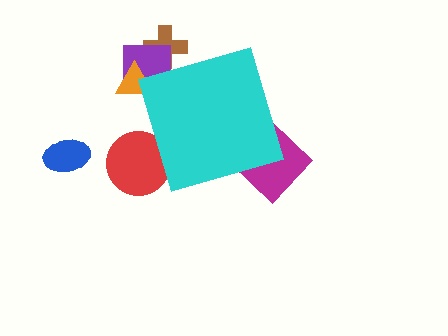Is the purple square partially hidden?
Yes, the purple square is partially hidden behind the cyan diamond.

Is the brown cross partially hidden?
Yes, the brown cross is partially hidden behind the cyan diamond.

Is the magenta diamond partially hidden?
Yes, the magenta diamond is partially hidden behind the cyan diamond.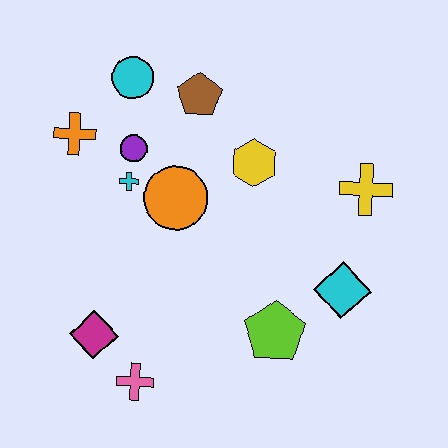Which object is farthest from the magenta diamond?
The yellow cross is farthest from the magenta diamond.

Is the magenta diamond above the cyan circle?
No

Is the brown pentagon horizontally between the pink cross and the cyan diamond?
Yes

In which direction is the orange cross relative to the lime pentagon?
The orange cross is to the left of the lime pentagon.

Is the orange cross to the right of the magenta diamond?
No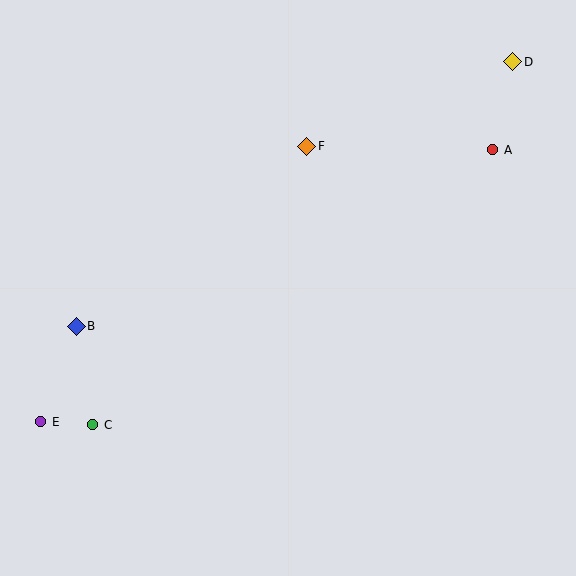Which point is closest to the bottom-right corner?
Point A is closest to the bottom-right corner.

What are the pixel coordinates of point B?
Point B is at (76, 326).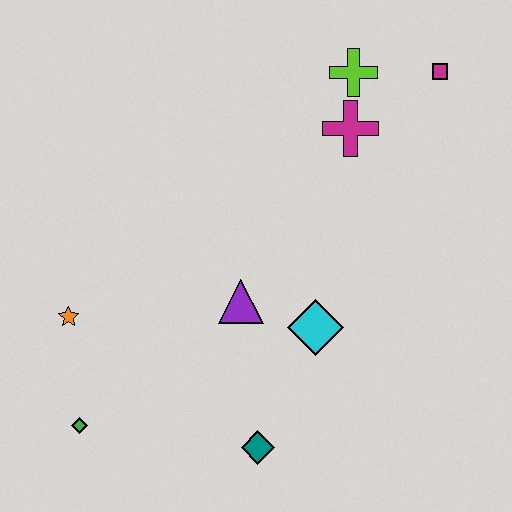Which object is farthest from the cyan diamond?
The magenta square is farthest from the cyan diamond.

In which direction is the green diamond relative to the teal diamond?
The green diamond is to the left of the teal diamond.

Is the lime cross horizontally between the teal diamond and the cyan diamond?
No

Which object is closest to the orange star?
The green diamond is closest to the orange star.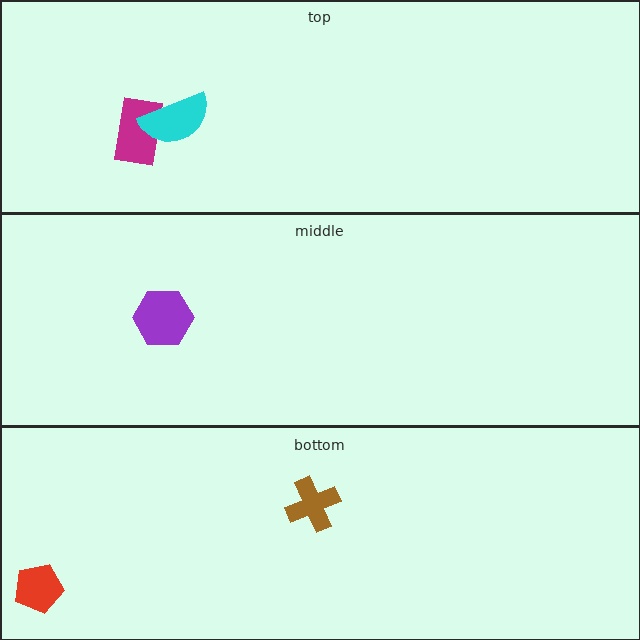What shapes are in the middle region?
The purple hexagon.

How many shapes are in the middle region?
1.